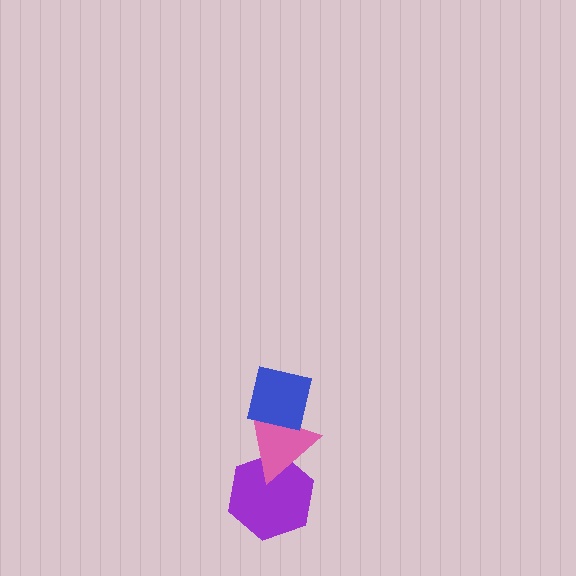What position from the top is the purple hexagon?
The purple hexagon is 3rd from the top.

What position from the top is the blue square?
The blue square is 1st from the top.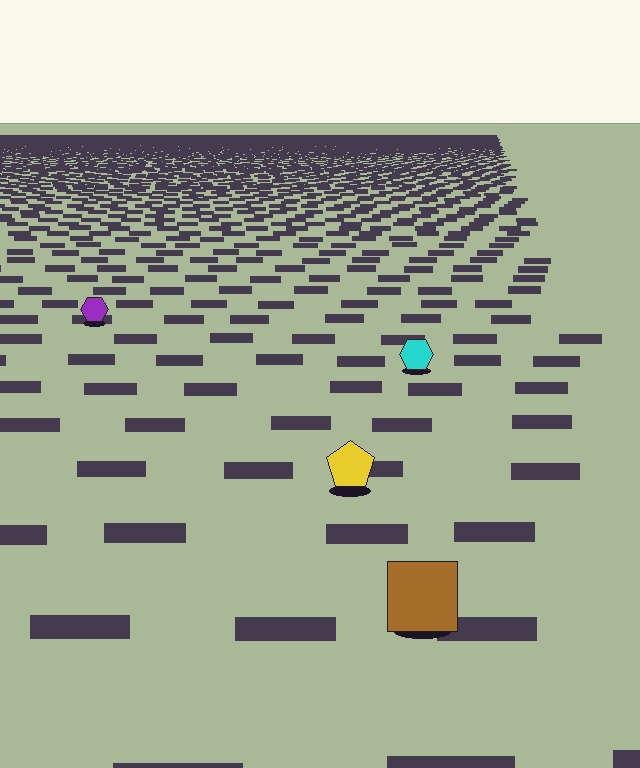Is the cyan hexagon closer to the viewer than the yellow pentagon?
No. The yellow pentagon is closer — you can tell from the texture gradient: the ground texture is coarser near it.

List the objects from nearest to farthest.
From nearest to farthest: the brown square, the yellow pentagon, the cyan hexagon, the purple hexagon.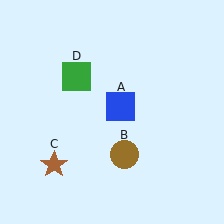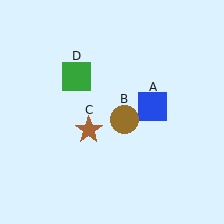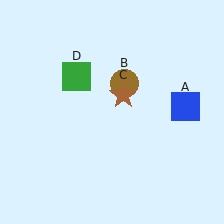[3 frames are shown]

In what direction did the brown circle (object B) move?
The brown circle (object B) moved up.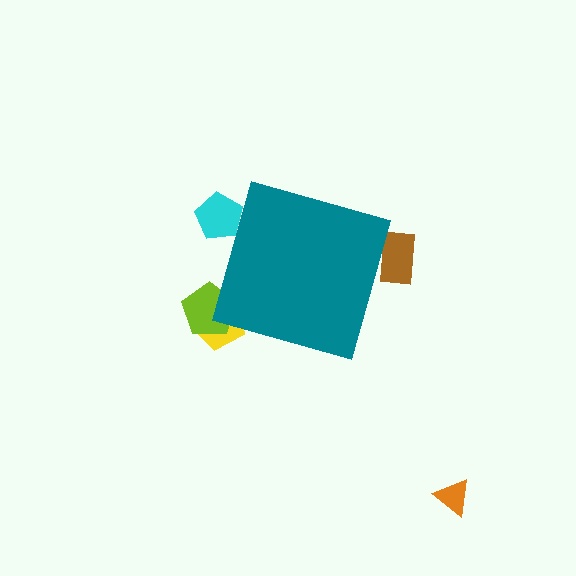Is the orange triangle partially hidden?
No, the orange triangle is fully visible.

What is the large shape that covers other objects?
A teal diamond.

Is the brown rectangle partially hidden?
Yes, the brown rectangle is partially hidden behind the teal diamond.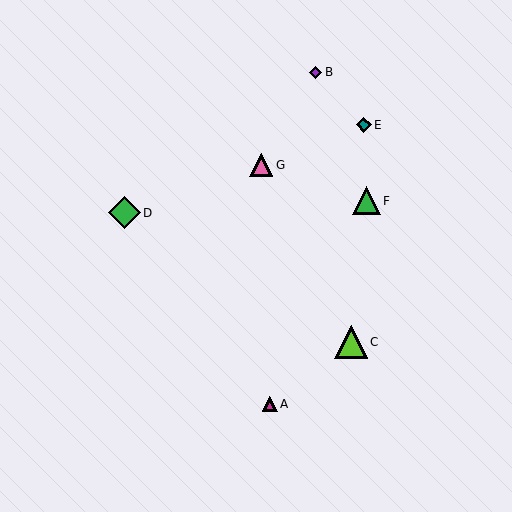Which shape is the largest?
The lime triangle (labeled C) is the largest.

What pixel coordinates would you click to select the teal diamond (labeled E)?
Click at (364, 125) to select the teal diamond E.